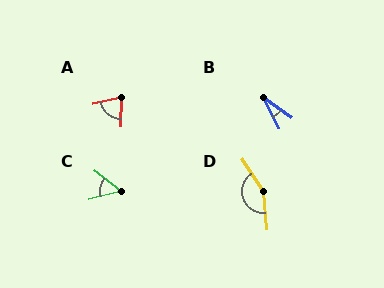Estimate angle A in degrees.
Approximately 76 degrees.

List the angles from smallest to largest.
B (28°), C (52°), A (76°), D (152°).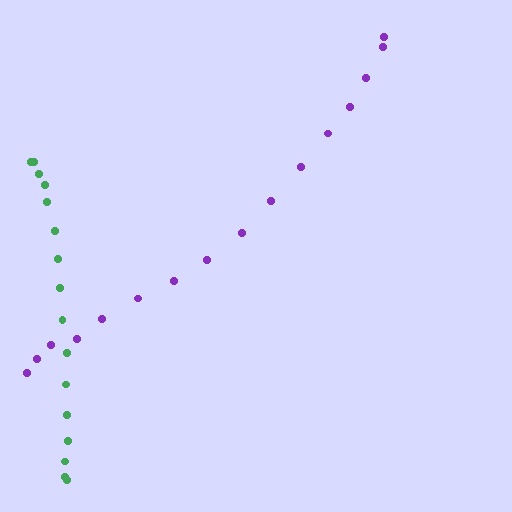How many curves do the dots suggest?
There are 2 distinct paths.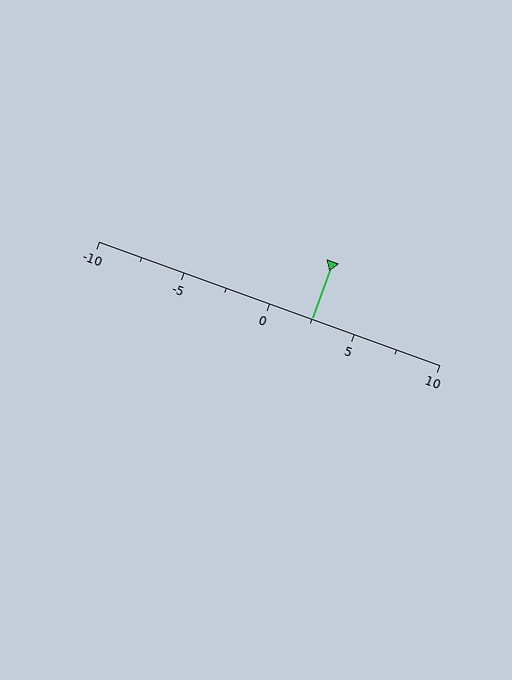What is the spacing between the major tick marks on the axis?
The major ticks are spaced 5 apart.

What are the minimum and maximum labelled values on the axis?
The axis runs from -10 to 10.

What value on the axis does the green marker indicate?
The marker indicates approximately 2.5.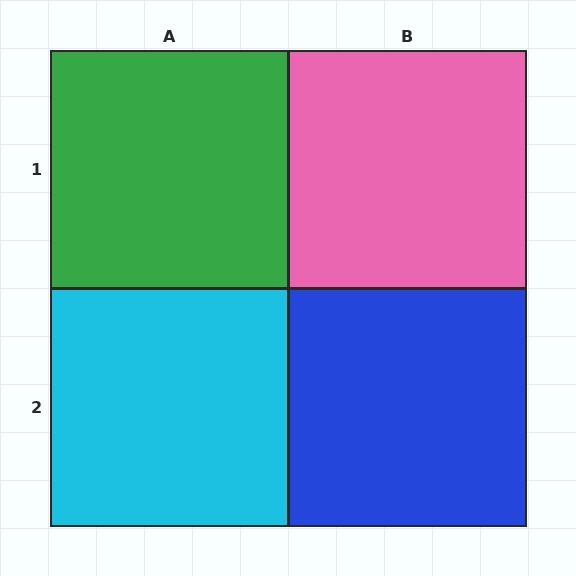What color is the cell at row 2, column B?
Blue.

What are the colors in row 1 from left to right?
Green, pink.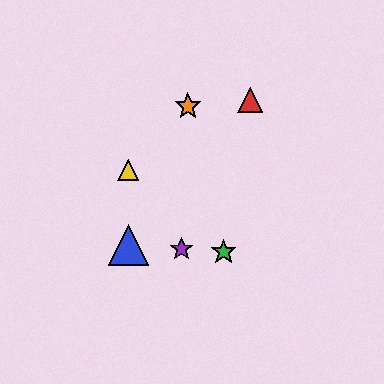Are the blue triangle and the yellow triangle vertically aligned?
Yes, both are at x≈128.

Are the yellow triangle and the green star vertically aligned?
No, the yellow triangle is at x≈128 and the green star is at x≈224.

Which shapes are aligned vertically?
The blue triangle, the yellow triangle are aligned vertically.